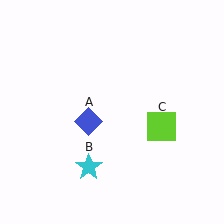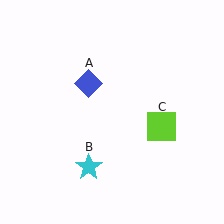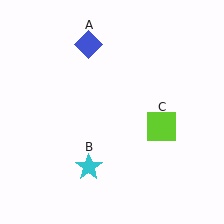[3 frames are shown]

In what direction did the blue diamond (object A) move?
The blue diamond (object A) moved up.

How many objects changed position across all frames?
1 object changed position: blue diamond (object A).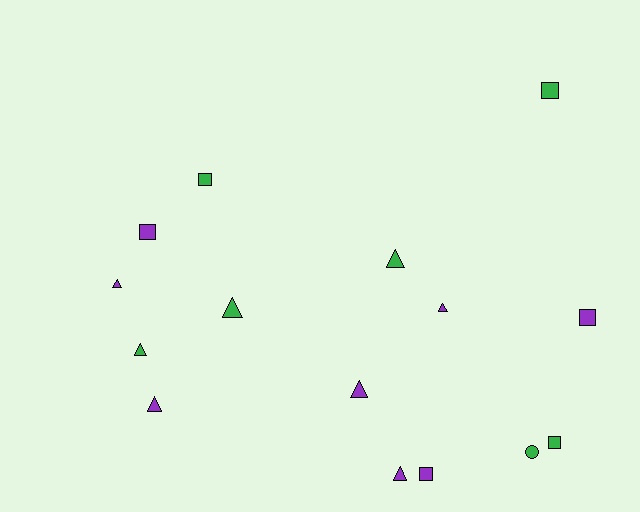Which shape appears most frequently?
Triangle, with 8 objects.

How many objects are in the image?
There are 15 objects.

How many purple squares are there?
There are 3 purple squares.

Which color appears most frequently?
Purple, with 8 objects.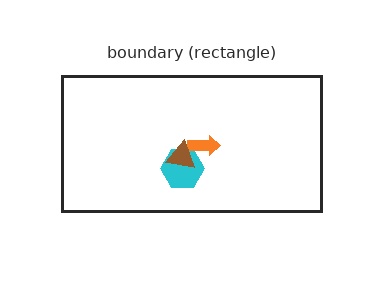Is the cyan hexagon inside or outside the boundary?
Inside.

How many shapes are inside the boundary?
3 inside, 0 outside.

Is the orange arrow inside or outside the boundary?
Inside.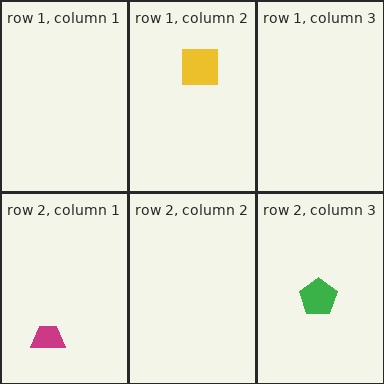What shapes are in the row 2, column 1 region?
The magenta trapezoid.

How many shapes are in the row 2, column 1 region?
1.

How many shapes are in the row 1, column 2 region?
1.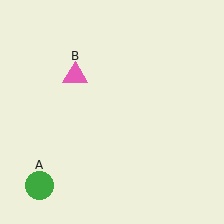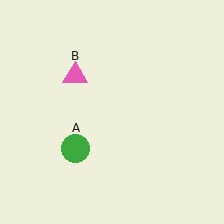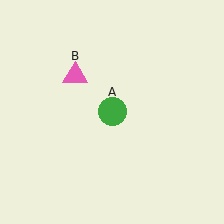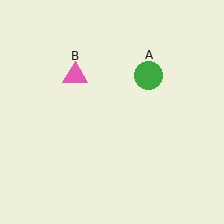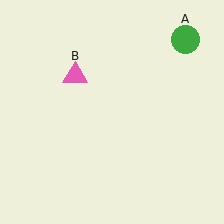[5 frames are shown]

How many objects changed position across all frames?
1 object changed position: green circle (object A).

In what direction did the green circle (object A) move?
The green circle (object A) moved up and to the right.